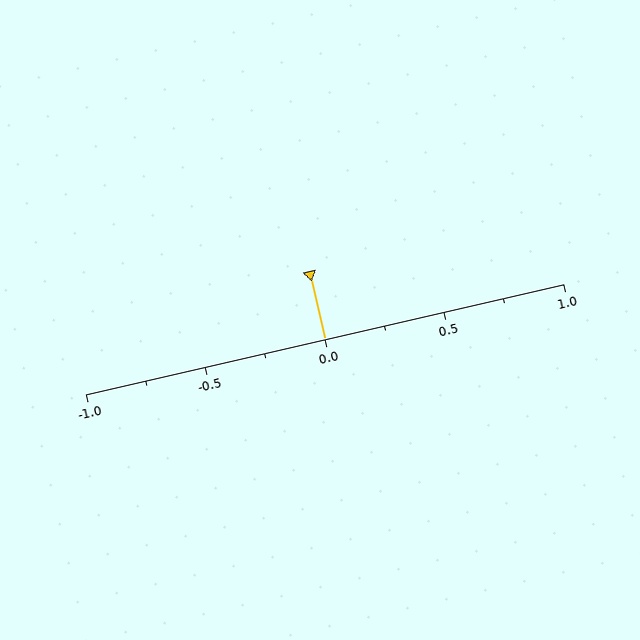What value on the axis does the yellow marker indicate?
The marker indicates approximately 0.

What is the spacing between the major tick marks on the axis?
The major ticks are spaced 0.5 apart.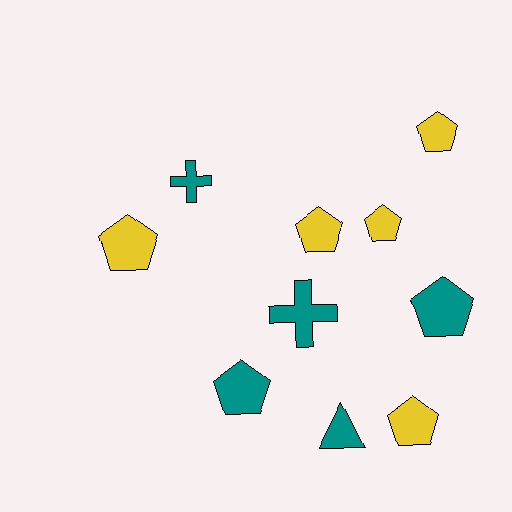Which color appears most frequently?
Yellow, with 5 objects.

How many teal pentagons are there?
There are 2 teal pentagons.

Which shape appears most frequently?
Pentagon, with 7 objects.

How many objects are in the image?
There are 10 objects.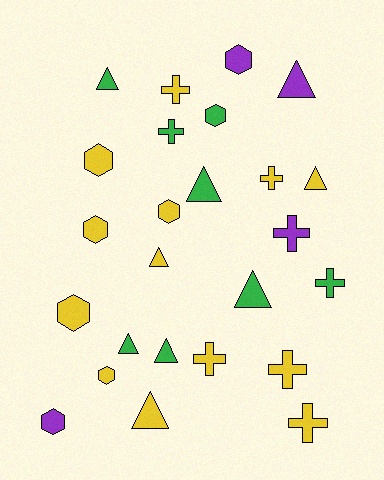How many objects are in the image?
There are 25 objects.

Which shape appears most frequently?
Triangle, with 9 objects.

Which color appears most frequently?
Yellow, with 13 objects.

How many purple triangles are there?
There is 1 purple triangle.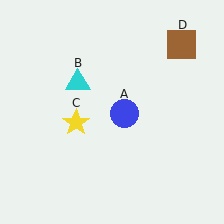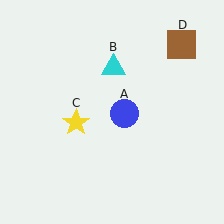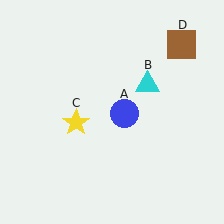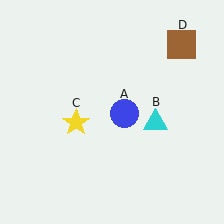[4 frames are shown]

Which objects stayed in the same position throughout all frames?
Blue circle (object A) and yellow star (object C) and brown square (object D) remained stationary.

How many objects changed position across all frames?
1 object changed position: cyan triangle (object B).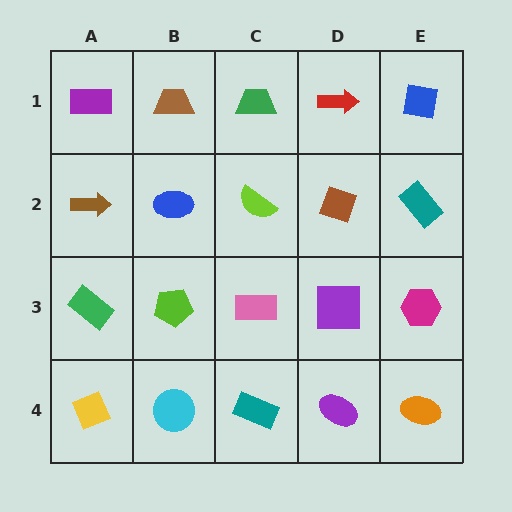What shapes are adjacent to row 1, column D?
A brown diamond (row 2, column D), a green trapezoid (row 1, column C), a blue square (row 1, column E).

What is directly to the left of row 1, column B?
A purple rectangle.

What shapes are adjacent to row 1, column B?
A blue ellipse (row 2, column B), a purple rectangle (row 1, column A), a green trapezoid (row 1, column C).